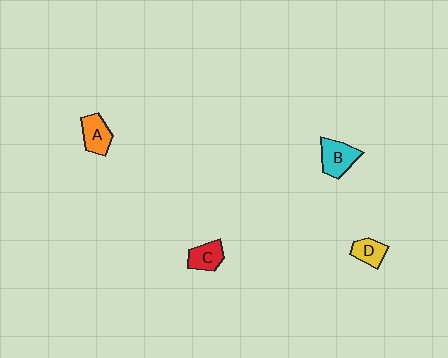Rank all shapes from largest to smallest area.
From largest to smallest: B (cyan), A (orange), C (red), D (yellow).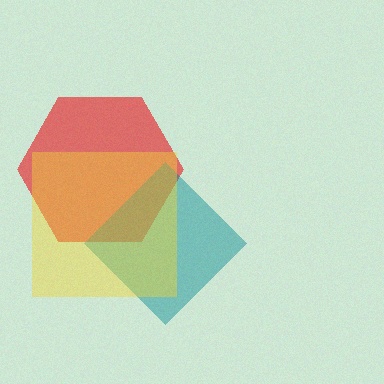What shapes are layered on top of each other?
The layered shapes are: a red hexagon, a teal diamond, a yellow square.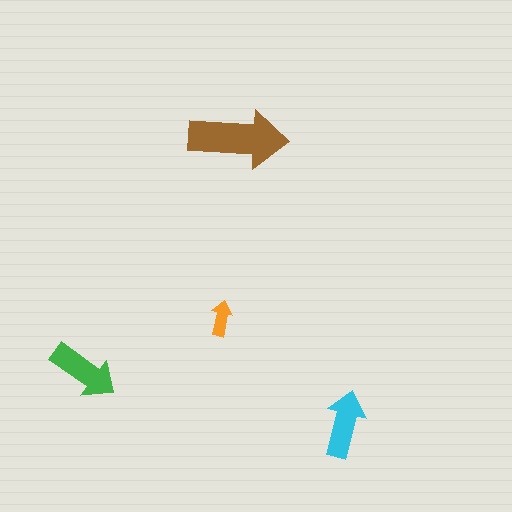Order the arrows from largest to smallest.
the brown one, the green one, the cyan one, the orange one.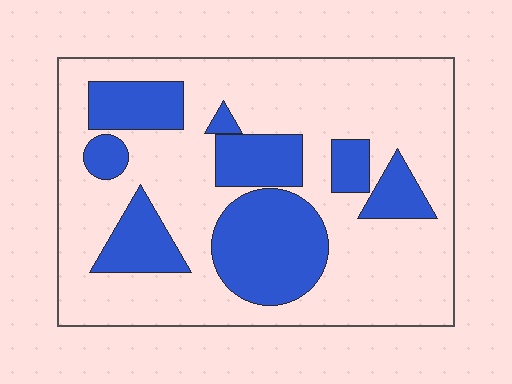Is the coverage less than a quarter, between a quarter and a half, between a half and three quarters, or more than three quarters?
Between a quarter and a half.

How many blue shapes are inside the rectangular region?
8.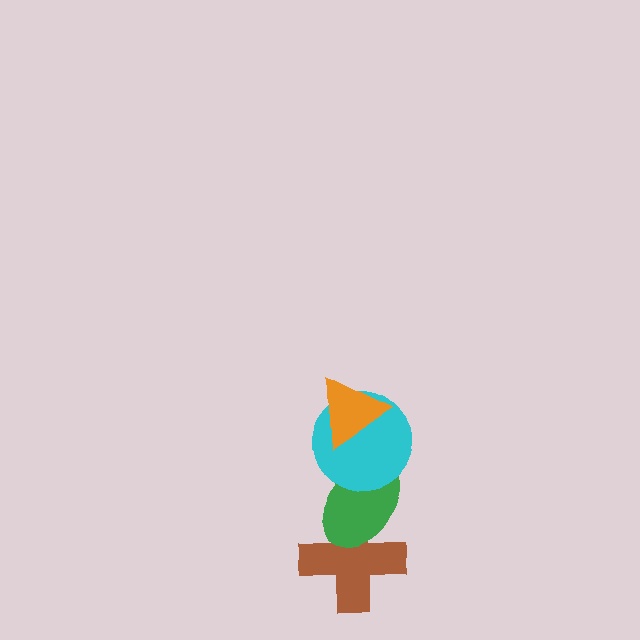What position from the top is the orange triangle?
The orange triangle is 1st from the top.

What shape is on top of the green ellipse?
The cyan circle is on top of the green ellipse.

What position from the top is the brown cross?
The brown cross is 4th from the top.